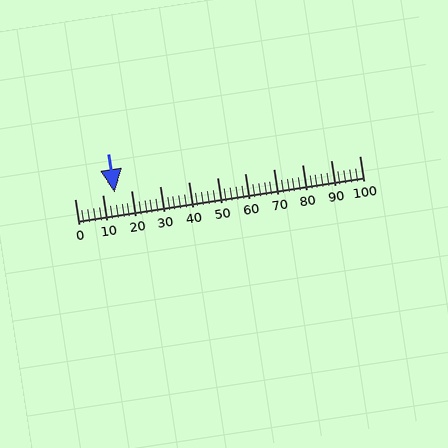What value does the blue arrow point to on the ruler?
The blue arrow points to approximately 14.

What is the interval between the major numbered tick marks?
The major tick marks are spaced 10 units apart.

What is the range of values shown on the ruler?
The ruler shows values from 0 to 100.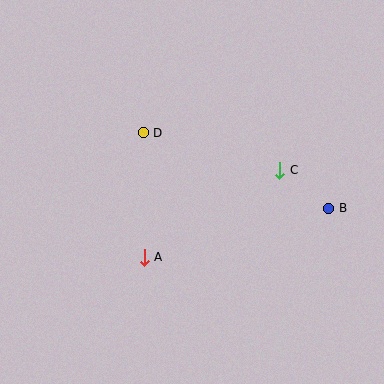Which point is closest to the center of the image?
Point D at (143, 133) is closest to the center.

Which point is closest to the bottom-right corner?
Point B is closest to the bottom-right corner.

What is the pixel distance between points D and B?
The distance between D and B is 200 pixels.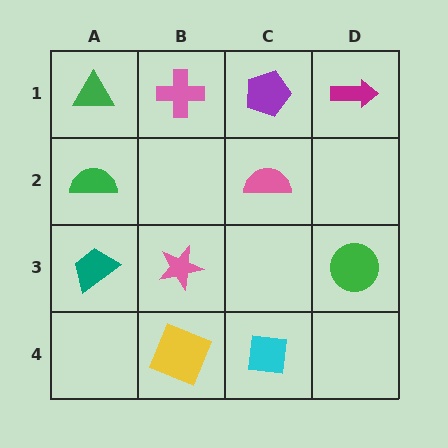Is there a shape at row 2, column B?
No, that cell is empty.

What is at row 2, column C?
A pink semicircle.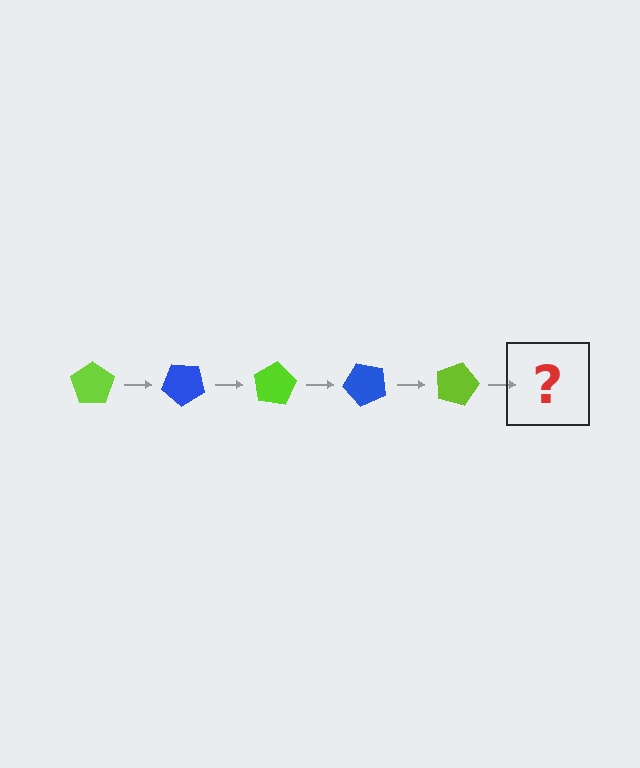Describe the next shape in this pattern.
It should be a blue pentagon, rotated 200 degrees from the start.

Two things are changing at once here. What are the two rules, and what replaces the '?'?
The two rules are that it rotates 40 degrees each step and the color cycles through lime and blue. The '?' should be a blue pentagon, rotated 200 degrees from the start.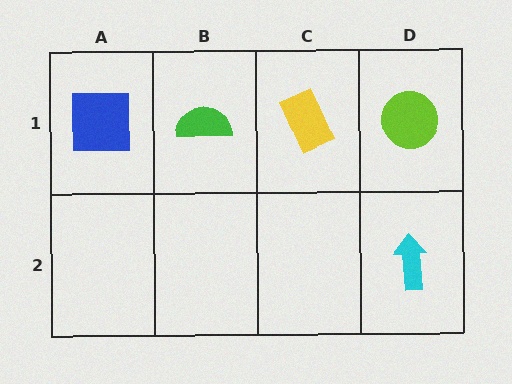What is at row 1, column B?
A green semicircle.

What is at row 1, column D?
A lime circle.